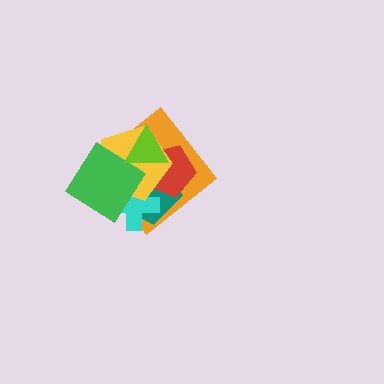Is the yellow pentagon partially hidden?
Yes, it is partially covered by another shape.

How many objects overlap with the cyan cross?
4 objects overlap with the cyan cross.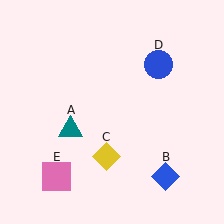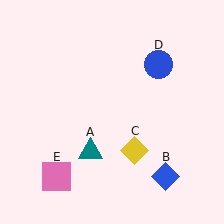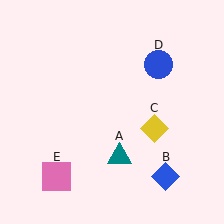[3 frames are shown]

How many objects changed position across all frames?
2 objects changed position: teal triangle (object A), yellow diamond (object C).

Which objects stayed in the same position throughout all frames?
Blue diamond (object B) and blue circle (object D) and pink square (object E) remained stationary.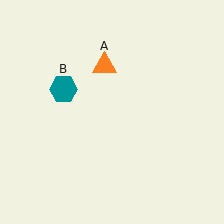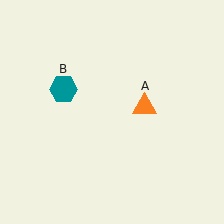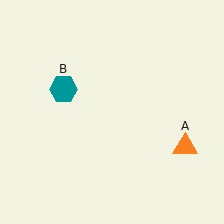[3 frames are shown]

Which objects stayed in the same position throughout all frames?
Teal hexagon (object B) remained stationary.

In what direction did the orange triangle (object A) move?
The orange triangle (object A) moved down and to the right.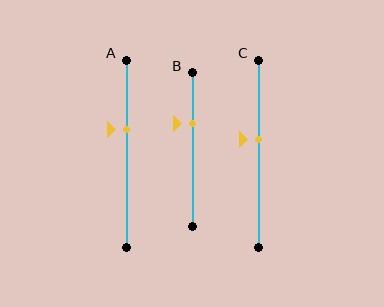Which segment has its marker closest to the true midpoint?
Segment C has its marker closest to the true midpoint.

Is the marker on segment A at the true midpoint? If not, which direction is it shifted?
No, the marker on segment A is shifted upward by about 13% of the segment length.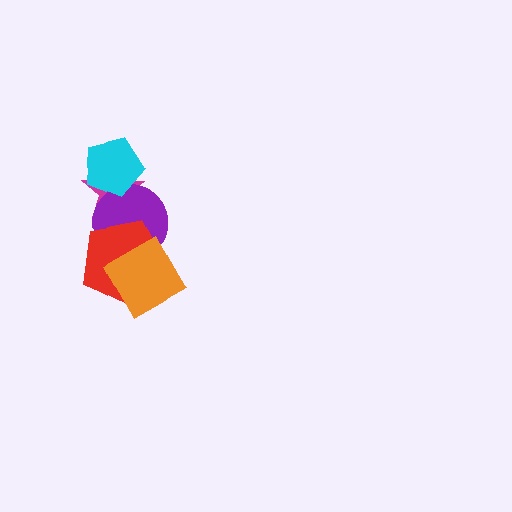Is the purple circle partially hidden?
Yes, it is partially covered by another shape.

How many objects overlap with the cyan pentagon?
2 objects overlap with the cyan pentagon.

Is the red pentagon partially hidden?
Yes, it is partially covered by another shape.